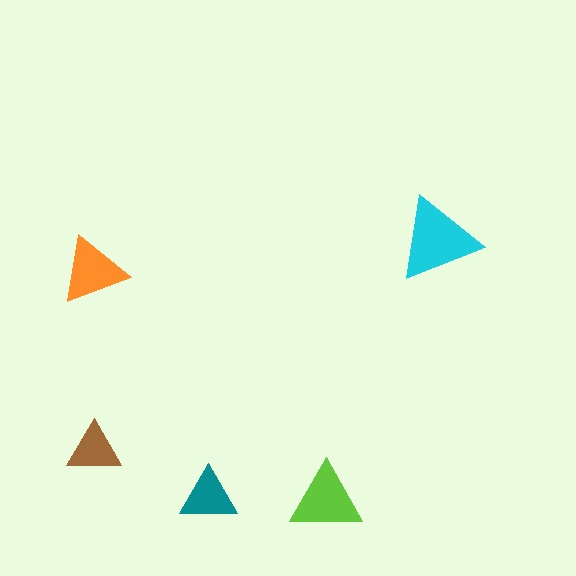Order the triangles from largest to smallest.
the cyan one, the lime one, the orange one, the teal one, the brown one.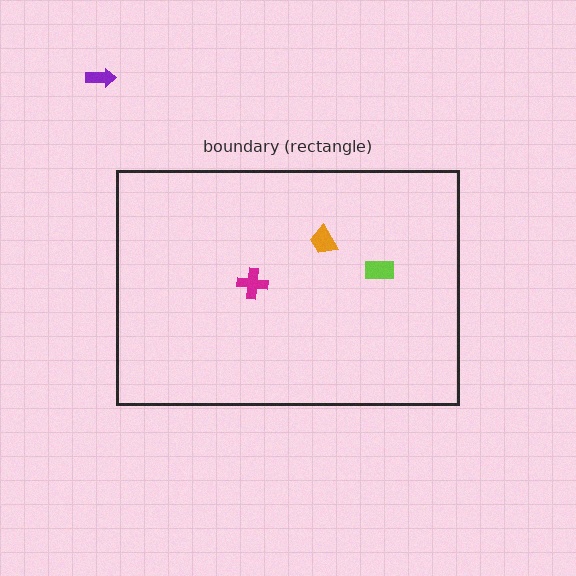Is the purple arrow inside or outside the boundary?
Outside.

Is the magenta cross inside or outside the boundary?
Inside.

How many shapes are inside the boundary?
3 inside, 1 outside.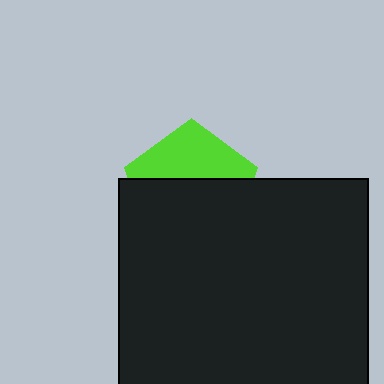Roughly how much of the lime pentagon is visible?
A small part of it is visible (roughly 39%).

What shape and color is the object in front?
The object in front is a black square.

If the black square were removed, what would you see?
You would see the complete lime pentagon.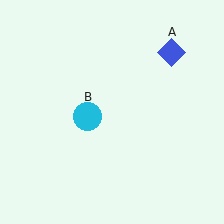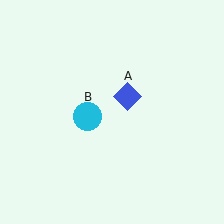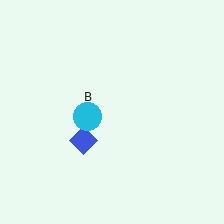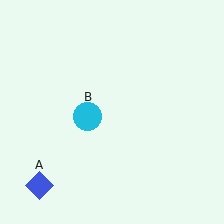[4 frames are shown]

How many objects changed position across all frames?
1 object changed position: blue diamond (object A).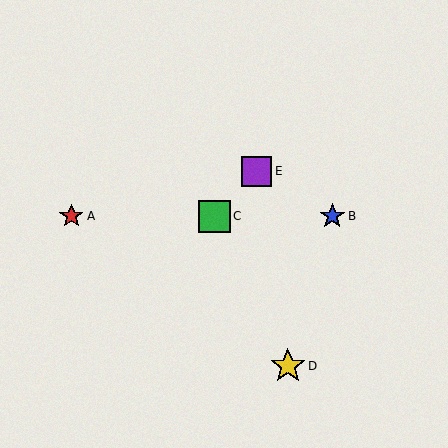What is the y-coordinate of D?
Object D is at y≈366.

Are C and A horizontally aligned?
Yes, both are at y≈216.